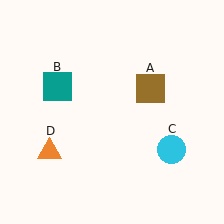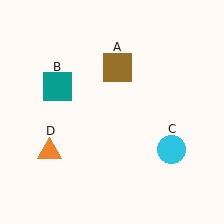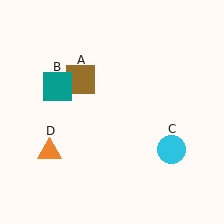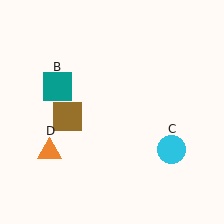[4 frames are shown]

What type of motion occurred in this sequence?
The brown square (object A) rotated counterclockwise around the center of the scene.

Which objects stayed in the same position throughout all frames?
Teal square (object B) and cyan circle (object C) and orange triangle (object D) remained stationary.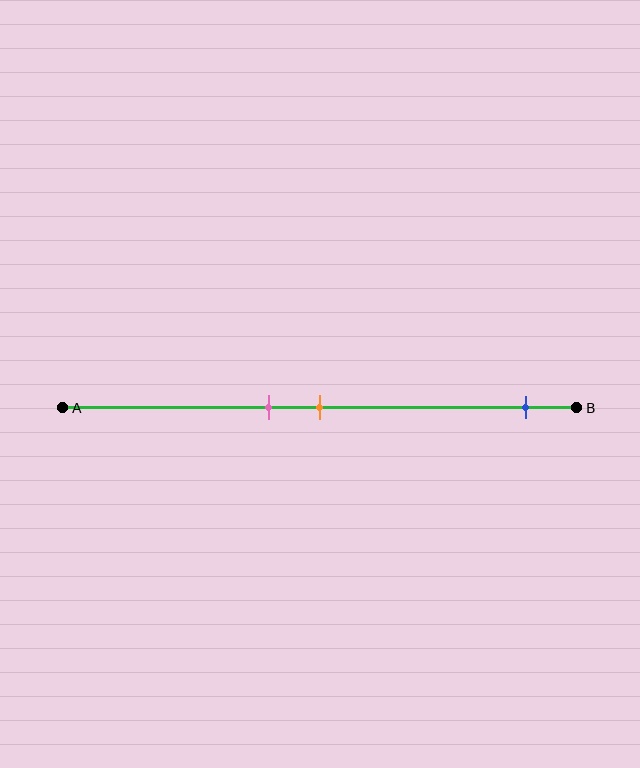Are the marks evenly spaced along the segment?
No, the marks are not evenly spaced.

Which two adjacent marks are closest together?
The pink and orange marks are the closest adjacent pair.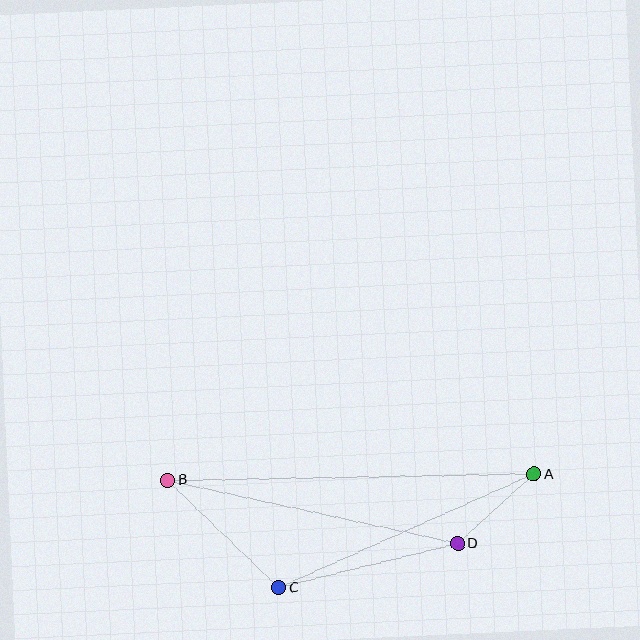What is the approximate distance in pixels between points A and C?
The distance between A and C is approximately 279 pixels.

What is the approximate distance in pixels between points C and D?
The distance between C and D is approximately 184 pixels.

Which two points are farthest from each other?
Points A and B are farthest from each other.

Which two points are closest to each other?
Points A and D are closest to each other.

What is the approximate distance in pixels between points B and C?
The distance between B and C is approximately 155 pixels.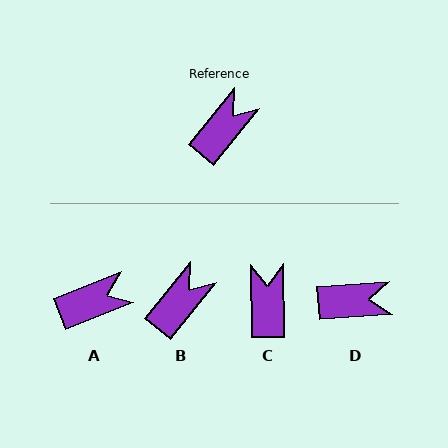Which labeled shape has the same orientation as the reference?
B.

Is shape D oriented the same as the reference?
No, it is off by about 46 degrees.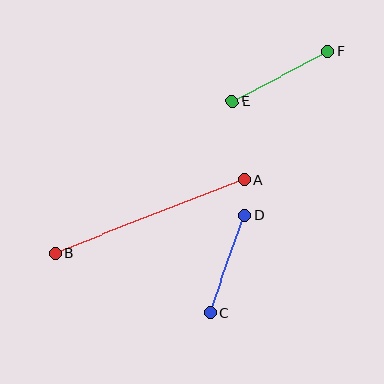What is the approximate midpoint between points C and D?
The midpoint is at approximately (228, 264) pixels.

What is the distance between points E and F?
The distance is approximately 108 pixels.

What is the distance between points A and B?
The distance is approximately 203 pixels.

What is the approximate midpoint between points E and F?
The midpoint is at approximately (280, 76) pixels.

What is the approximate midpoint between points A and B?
The midpoint is at approximately (150, 216) pixels.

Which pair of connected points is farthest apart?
Points A and B are farthest apart.